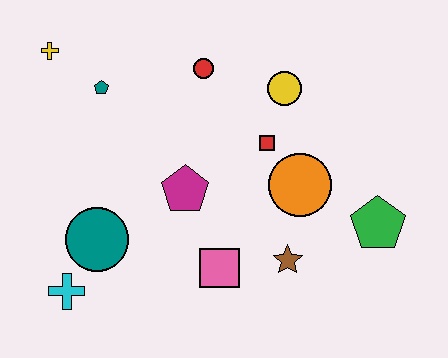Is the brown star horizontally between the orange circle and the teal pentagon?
Yes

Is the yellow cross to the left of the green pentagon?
Yes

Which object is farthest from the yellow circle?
The cyan cross is farthest from the yellow circle.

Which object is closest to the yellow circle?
The red square is closest to the yellow circle.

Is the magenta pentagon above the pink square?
Yes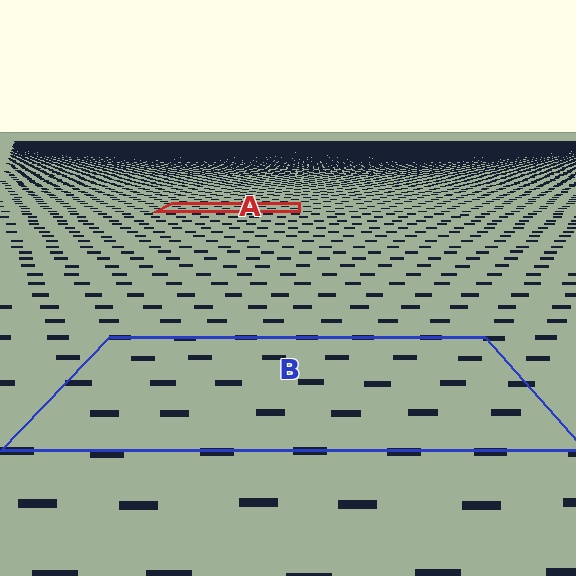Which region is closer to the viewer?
Region B is closer. The texture elements there are larger and more spread out.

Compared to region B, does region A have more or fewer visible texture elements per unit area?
Region A has more texture elements per unit area — they are packed more densely because it is farther away.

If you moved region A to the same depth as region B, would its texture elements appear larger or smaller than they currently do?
They would appear larger. At a closer depth, the same texture elements are projected at a bigger on-screen size.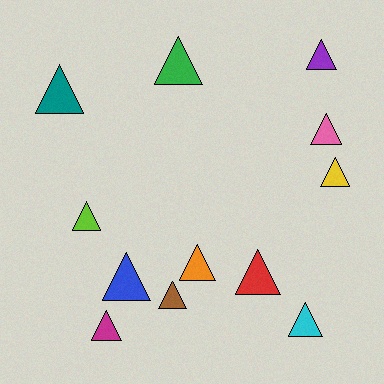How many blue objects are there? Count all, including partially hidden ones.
There is 1 blue object.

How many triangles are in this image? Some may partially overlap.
There are 12 triangles.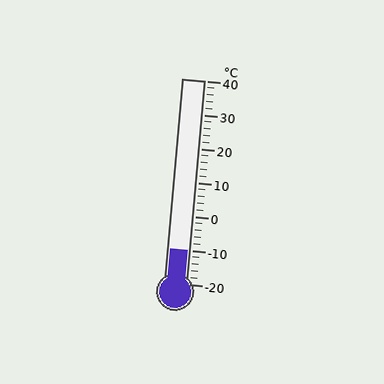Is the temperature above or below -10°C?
The temperature is at -10°C.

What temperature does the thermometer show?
The thermometer shows approximately -10°C.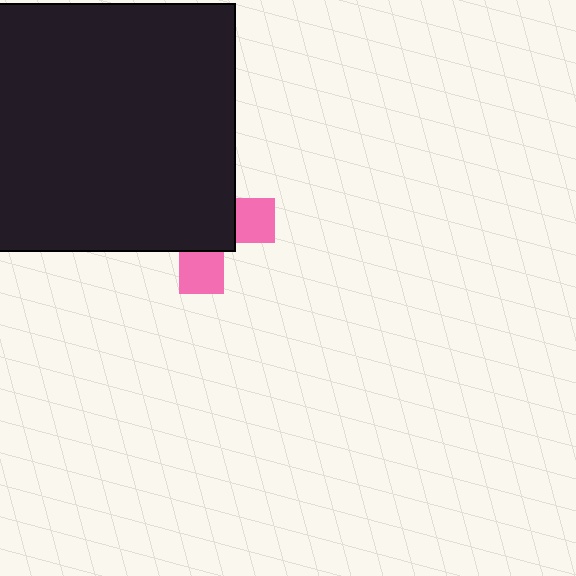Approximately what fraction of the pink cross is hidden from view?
Roughly 67% of the pink cross is hidden behind the black rectangle.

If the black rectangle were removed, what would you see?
You would see the complete pink cross.